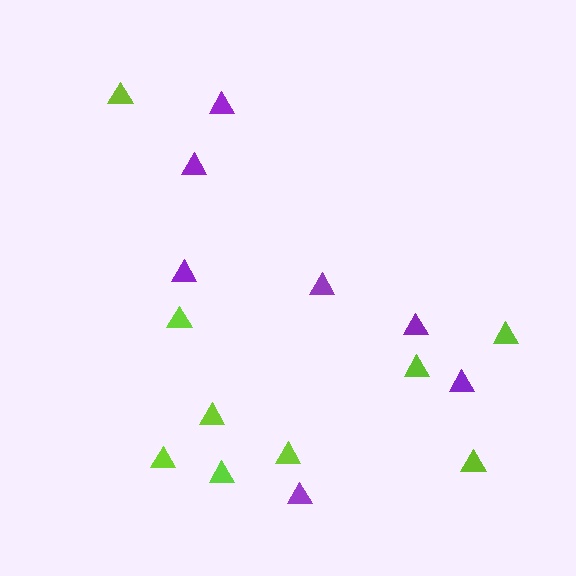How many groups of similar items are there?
There are 2 groups: one group of lime triangles (9) and one group of purple triangles (7).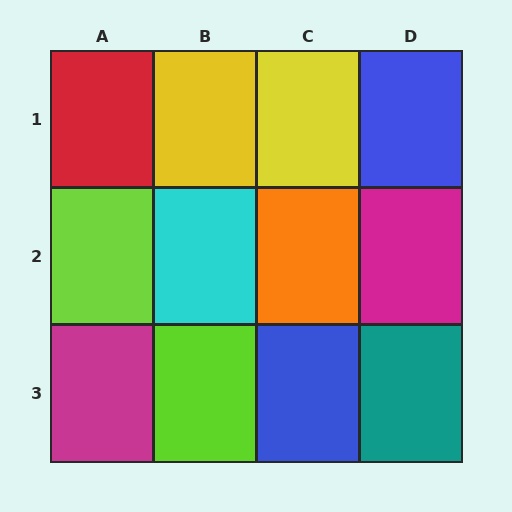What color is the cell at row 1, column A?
Red.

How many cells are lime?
2 cells are lime.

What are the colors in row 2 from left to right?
Lime, cyan, orange, magenta.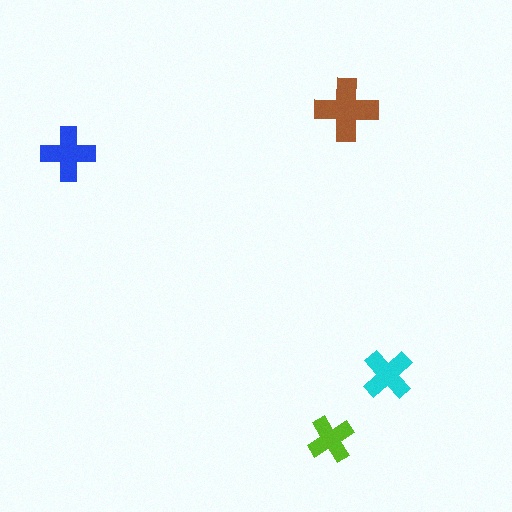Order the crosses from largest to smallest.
the brown one, the blue one, the cyan one, the lime one.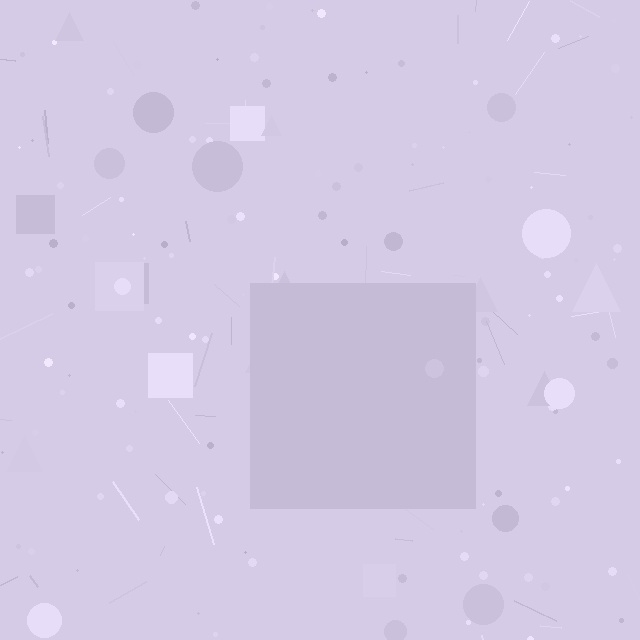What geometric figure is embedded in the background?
A square is embedded in the background.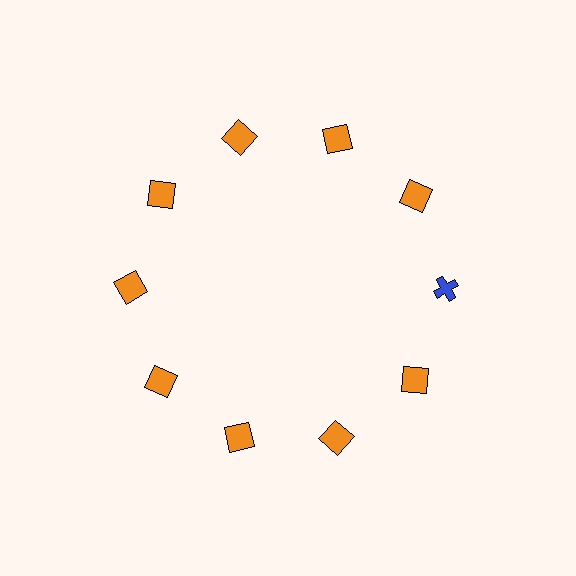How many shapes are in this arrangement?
There are 10 shapes arranged in a ring pattern.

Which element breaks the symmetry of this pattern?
The blue cross at roughly the 3 o'clock position breaks the symmetry. All other shapes are orange squares.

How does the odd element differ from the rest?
It differs in both color (blue instead of orange) and shape (cross instead of square).